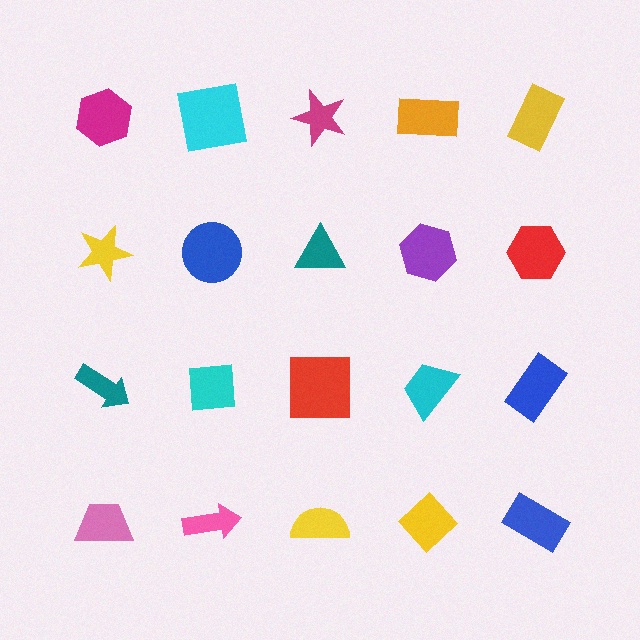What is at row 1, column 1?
A magenta hexagon.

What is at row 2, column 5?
A red hexagon.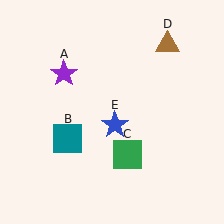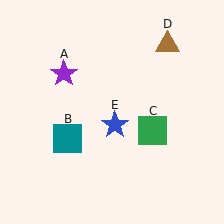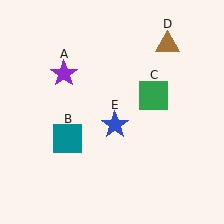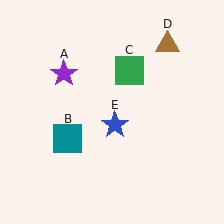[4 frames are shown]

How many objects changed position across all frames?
1 object changed position: green square (object C).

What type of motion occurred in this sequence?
The green square (object C) rotated counterclockwise around the center of the scene.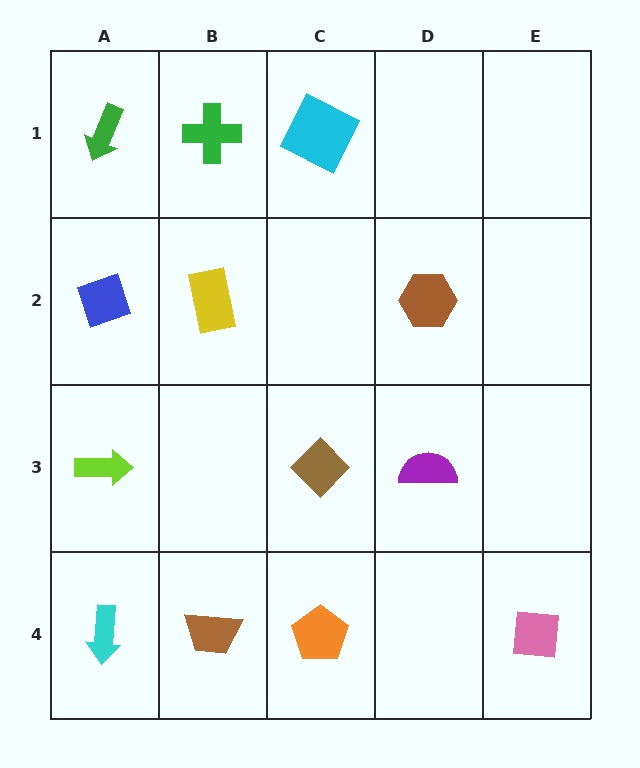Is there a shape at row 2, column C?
No, that cell is empty.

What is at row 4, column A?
A cyan arrow.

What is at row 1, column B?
A green cross.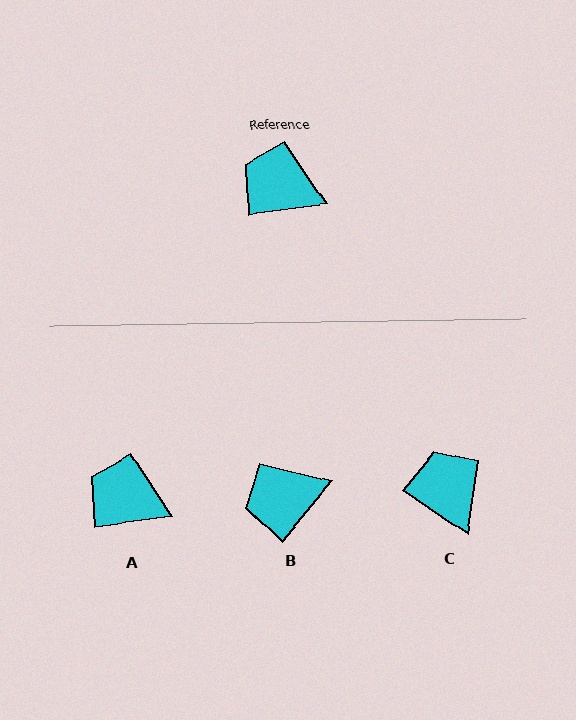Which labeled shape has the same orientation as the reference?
A.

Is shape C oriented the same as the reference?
No, it is off by about 42 degrees.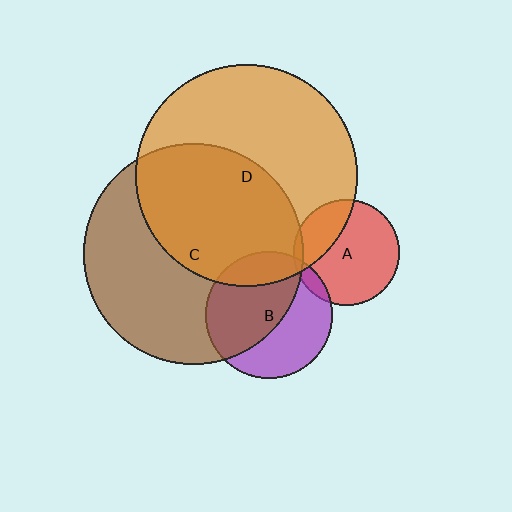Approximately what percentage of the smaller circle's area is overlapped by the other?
Approximately 55%.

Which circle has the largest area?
Circle D (orange).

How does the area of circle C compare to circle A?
Approximately 4.4 times.